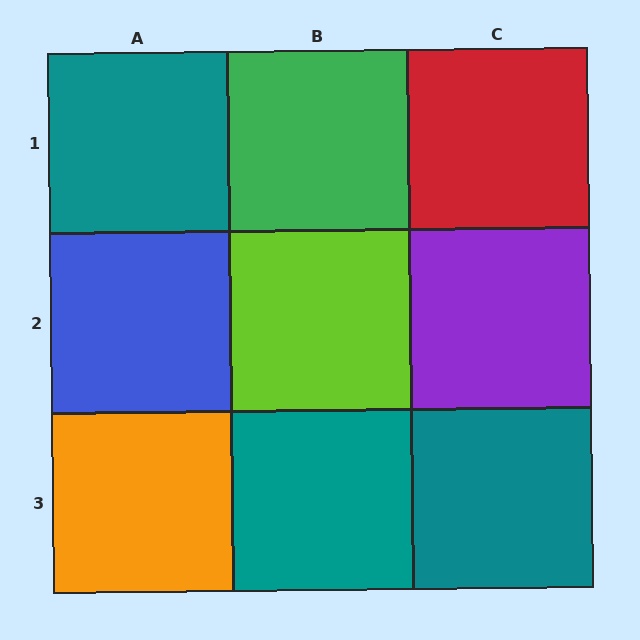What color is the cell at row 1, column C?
Red.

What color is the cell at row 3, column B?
Teal.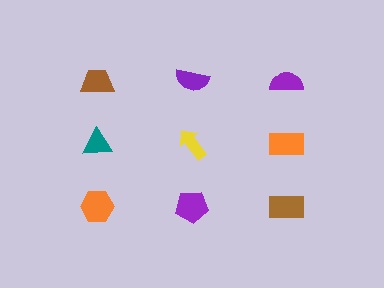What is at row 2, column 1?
A teal triangle.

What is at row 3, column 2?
A purple pentagon.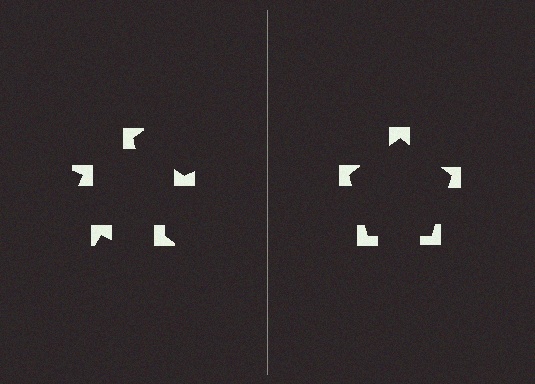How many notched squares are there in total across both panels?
10 — 5 on each side.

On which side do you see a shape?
An illusory pentagon appears on the right side. On the left side the wedge cuts are rotated, so no coherent shape forms.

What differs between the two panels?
The notched squares are positioned identically on both sides; only the wedge orientations differ. On the right they align to a pentagon; on the left they are misaligned.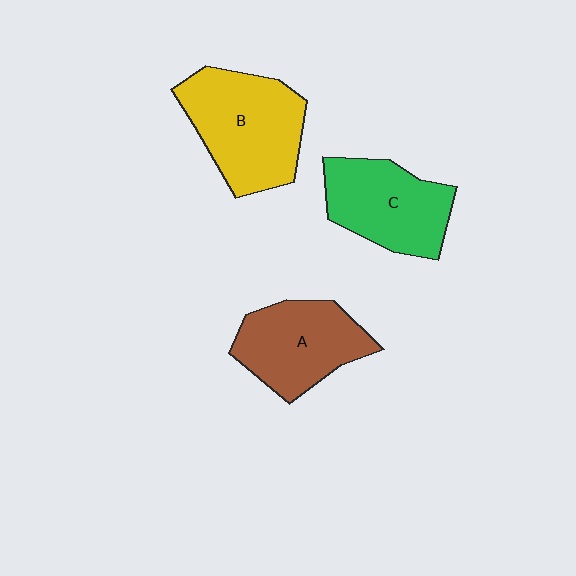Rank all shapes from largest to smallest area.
From largest to smallest: B (yellow), C (green), A (brown).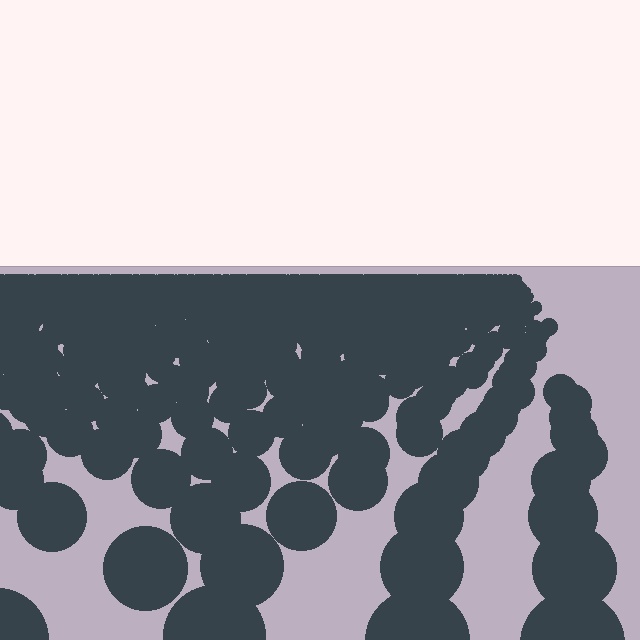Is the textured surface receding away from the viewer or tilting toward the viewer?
The surface is receding away from the viewer. Texture elements get smaller and denser toward the top.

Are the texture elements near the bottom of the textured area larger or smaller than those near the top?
Larger. Near the bottom, elements are closer to the viewer and appear at a bigger on-screen size.